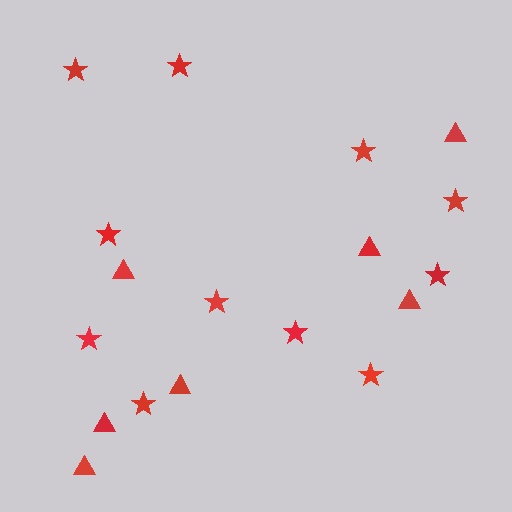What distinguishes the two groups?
There are 2 groups: one group of triangles (7) and one group of stars (11).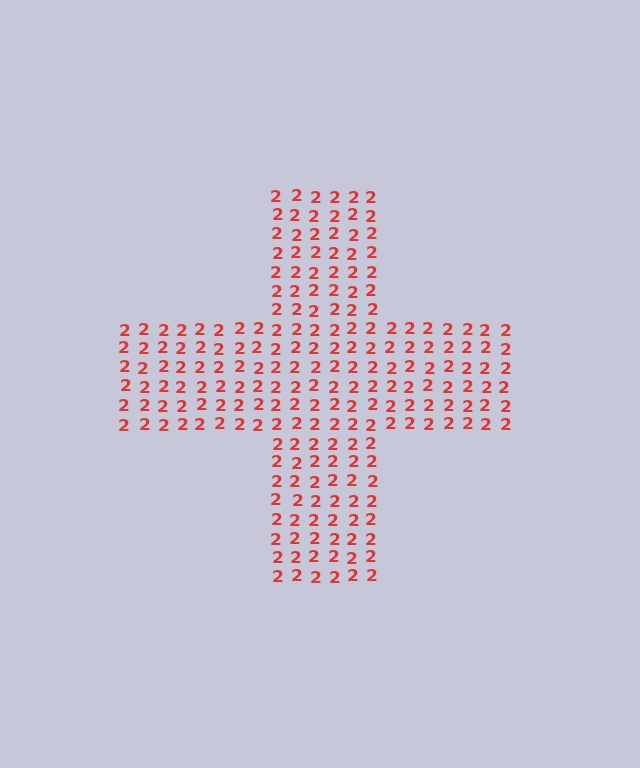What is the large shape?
The large shape is a cross.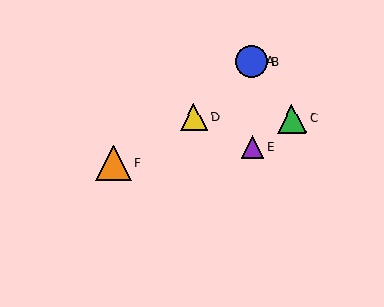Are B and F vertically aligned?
No, B is at x≈252 and F is at x≈114.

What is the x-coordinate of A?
Object A is at x≈252.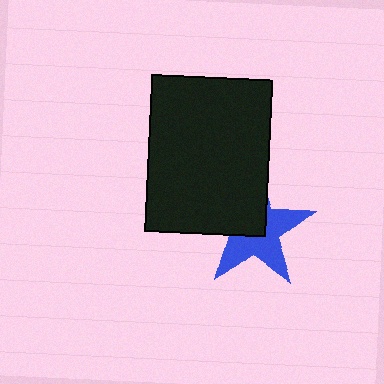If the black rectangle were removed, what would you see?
You would see the complete blue star.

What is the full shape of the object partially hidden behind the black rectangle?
The partially hidden object is a blue star.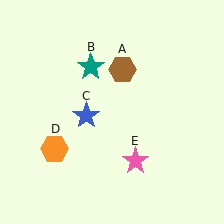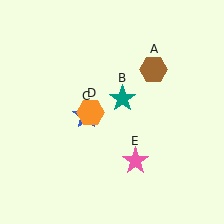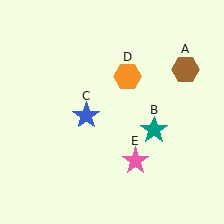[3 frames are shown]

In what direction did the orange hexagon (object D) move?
The orange hexagon (object D) moved up and to the right.